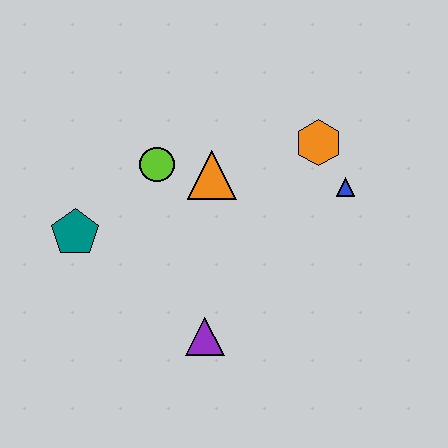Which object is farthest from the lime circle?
The blue triangle is farthest from the lime circle.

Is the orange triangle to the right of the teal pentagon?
Yes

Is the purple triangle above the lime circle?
No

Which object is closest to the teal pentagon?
The lime circle is closest to the teal pentagon.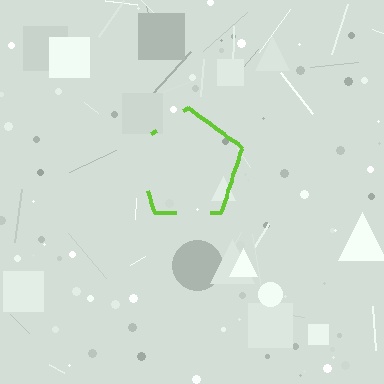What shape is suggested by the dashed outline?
The dashed outline suggests a pentagon.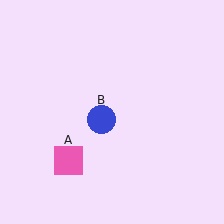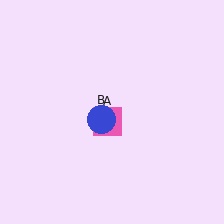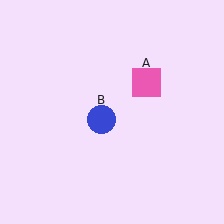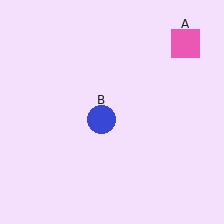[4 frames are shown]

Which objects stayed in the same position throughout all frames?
Blue circle (object B) remained stationary.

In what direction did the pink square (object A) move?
The pink square (object A) moved up and to the right.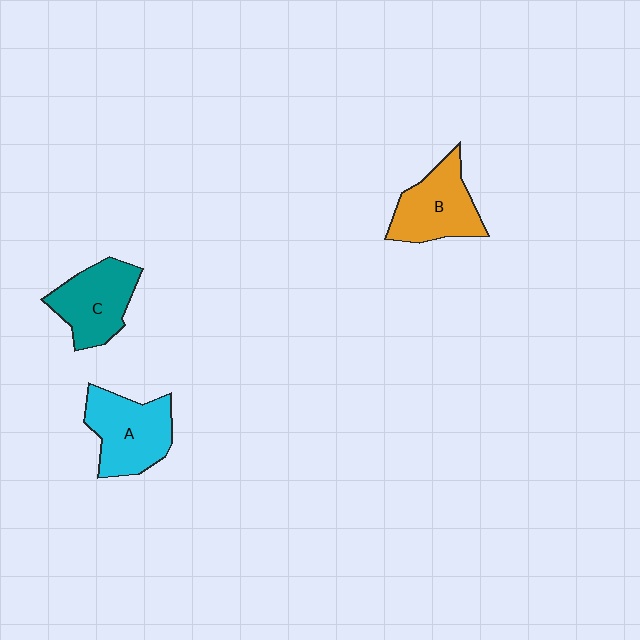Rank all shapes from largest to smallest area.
From largest to smallest: A (cyan), B (orange), C (teal).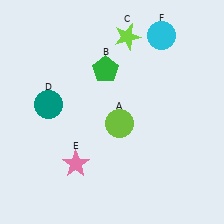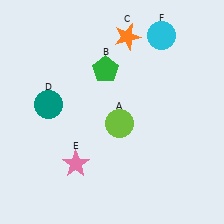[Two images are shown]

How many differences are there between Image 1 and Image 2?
There is 1 difference between the two images.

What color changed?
The star (C) changed from lime in Image 1 to orange in Image 2.